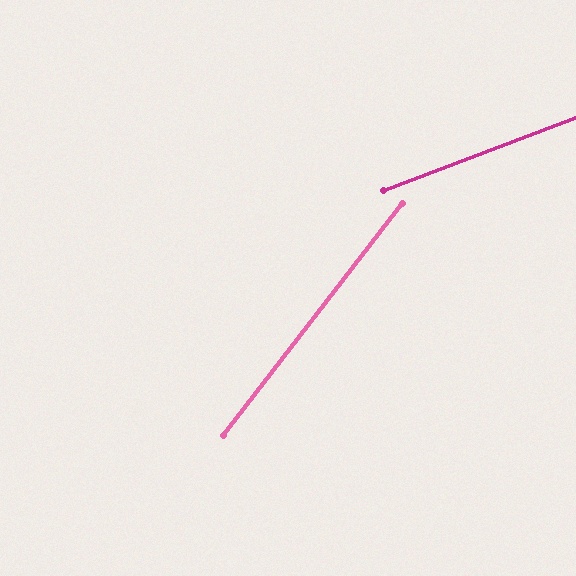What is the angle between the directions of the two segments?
Approximately 32 degrees.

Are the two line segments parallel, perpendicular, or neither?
Neither parallel nor perpendicular — they differ by about 32°.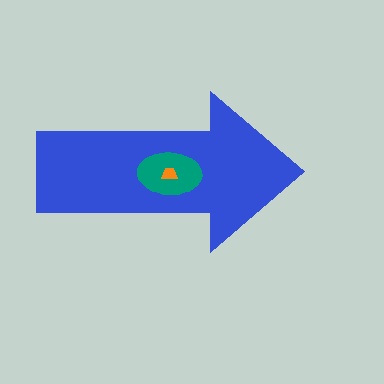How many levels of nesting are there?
3.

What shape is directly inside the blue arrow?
The teal ellipse.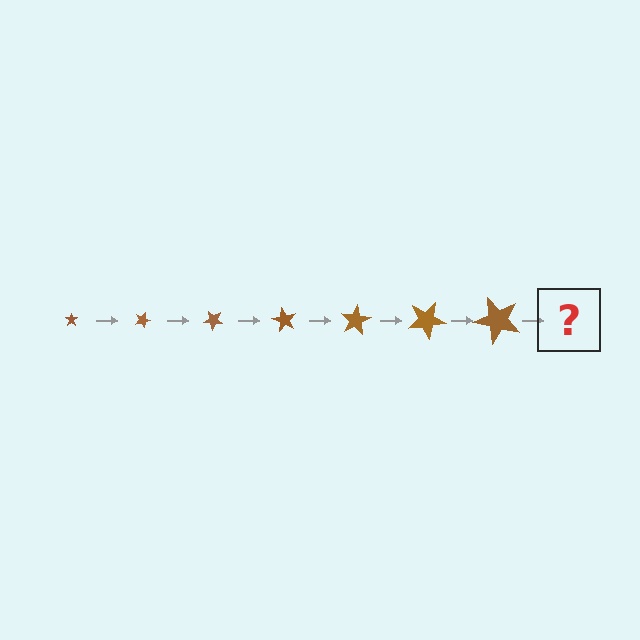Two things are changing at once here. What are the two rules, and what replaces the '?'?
The two rules are that the star grows larger each step and it rotates 20 degrees each step. The '?' should be a star, larger than the previous one and rotated 140 degrees from the start.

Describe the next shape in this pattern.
It should be a star, larger than the previous one and rotated 140 degrees from the start.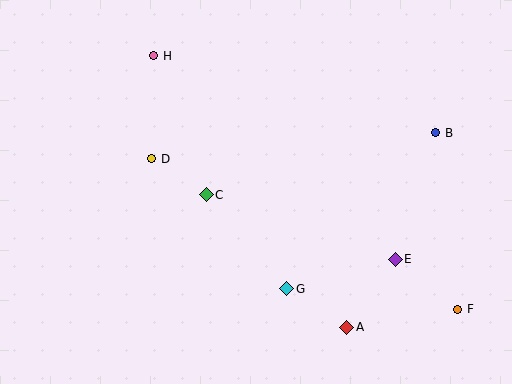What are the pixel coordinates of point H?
Point H is at (154, 56).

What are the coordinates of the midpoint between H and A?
The midpoint between H and A is at (250, 191).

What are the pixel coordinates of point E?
Point E is at (395, 259).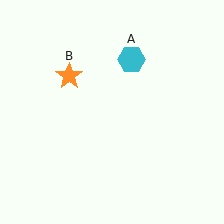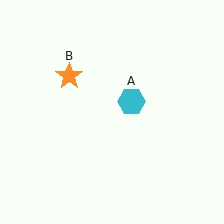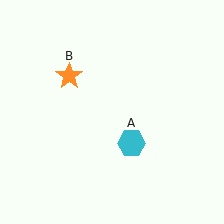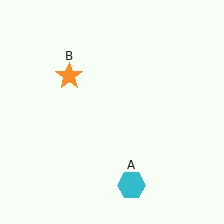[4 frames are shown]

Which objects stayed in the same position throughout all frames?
Orange star (object B) remained stationary.